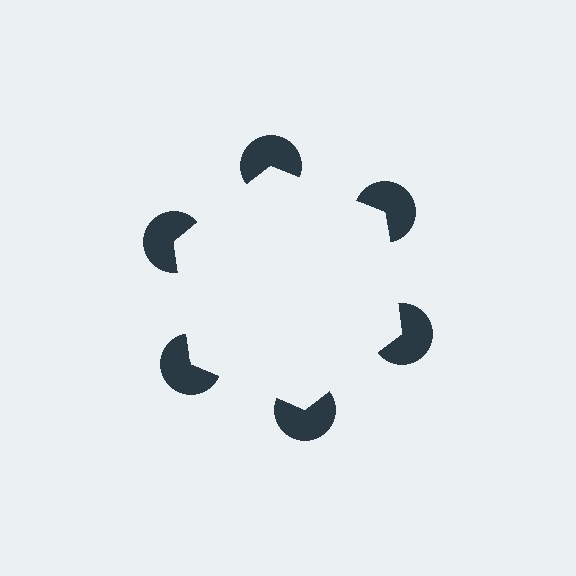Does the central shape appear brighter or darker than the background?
It typically appears slightly brighter than the background, even though no actual brightness change is drawn.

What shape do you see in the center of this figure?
An illusory hexagon — its edges are inferred from the aligned wedge cuts in the pac-man discs, not physically drawn.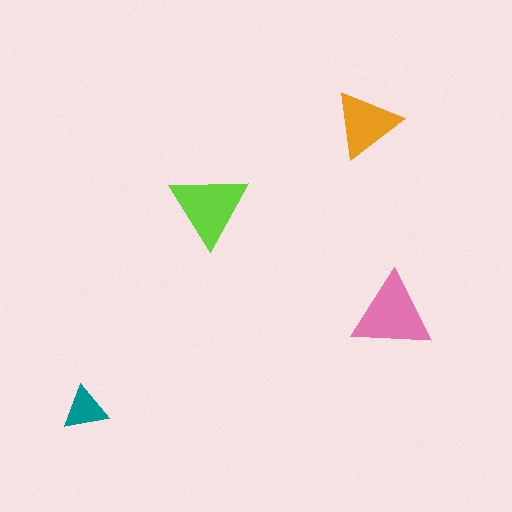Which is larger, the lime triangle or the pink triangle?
The pink one.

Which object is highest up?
The orange triangle is topmost.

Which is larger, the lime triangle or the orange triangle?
The lime one.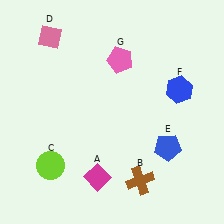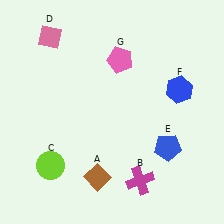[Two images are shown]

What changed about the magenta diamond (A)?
In Image 1, A is magenta. In Image 2, it changed to brown.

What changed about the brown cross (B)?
In Image 1, B is brown. In Image 2, it changed to magenta.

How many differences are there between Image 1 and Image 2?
There are 2 differences between the two images.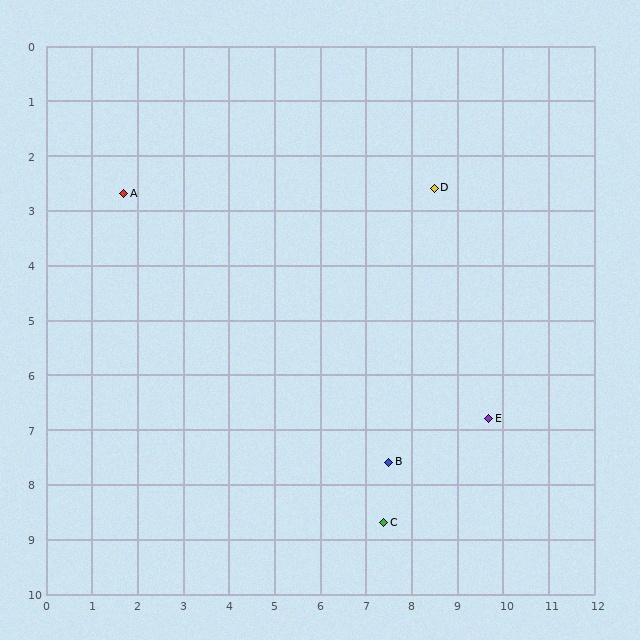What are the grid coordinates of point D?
Point D is at approximately (8.5, 2.6).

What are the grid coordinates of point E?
Point E is at approximately (9.7, 6.8).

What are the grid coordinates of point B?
Point B is at approximately (7.5, 7.6).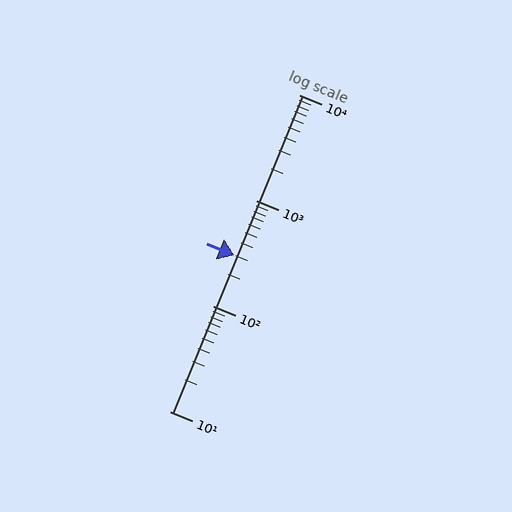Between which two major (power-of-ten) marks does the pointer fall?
The pointer is between 100 and 1000.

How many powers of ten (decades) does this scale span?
The scale spans 3 decades, from 10 to 10000.